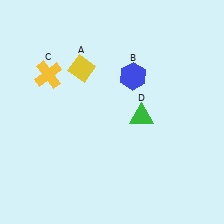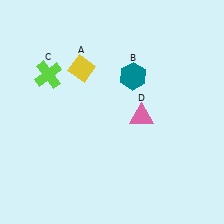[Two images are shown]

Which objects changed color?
B changed from blue to teal. C changed from yellow to lime. D changed from green to pink.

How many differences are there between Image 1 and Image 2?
There are 3 differences between the two images.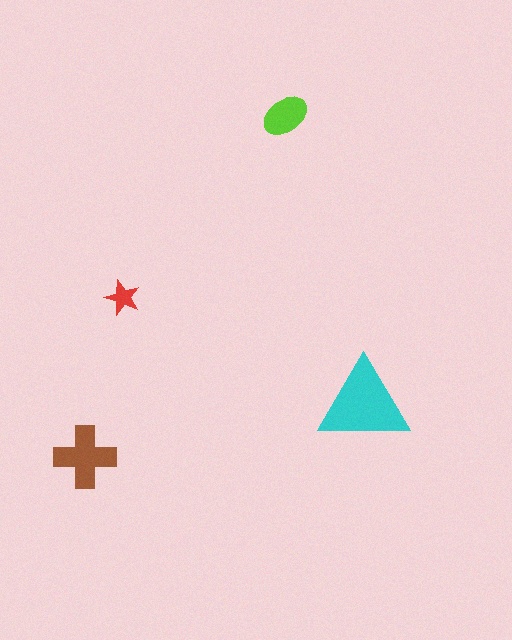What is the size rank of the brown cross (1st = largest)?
2nd.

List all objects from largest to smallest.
The cyan triangle, the brown cross, the lime ellipse, the red star.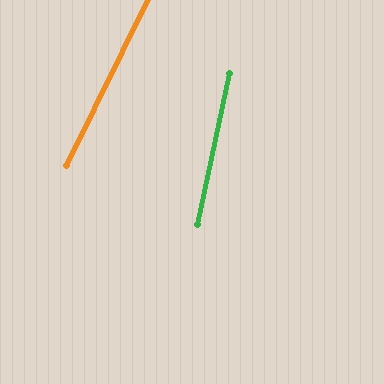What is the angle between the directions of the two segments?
Approximately 14 degrees.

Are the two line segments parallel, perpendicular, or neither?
Neither parallel nor perpendicular — they differ by about 14°.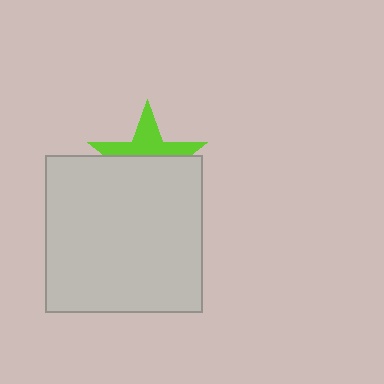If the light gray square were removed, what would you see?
You would see the complete lime star.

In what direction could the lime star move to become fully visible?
The lime star could move up. That would shift it out from behind the light gray square entirely.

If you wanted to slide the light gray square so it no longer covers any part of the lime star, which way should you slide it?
Slide it down — that is the most direct way to separate the two shapes.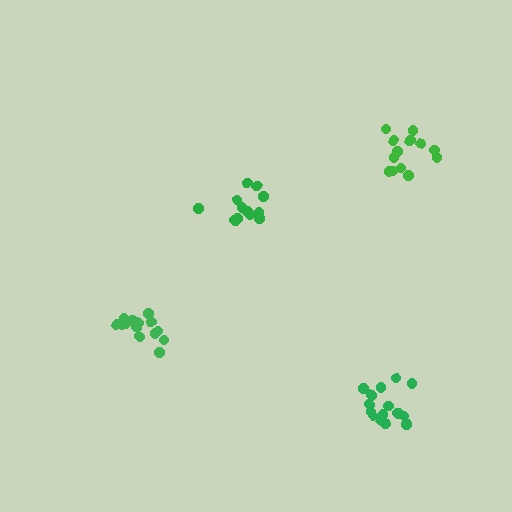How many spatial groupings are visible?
There are 4 spatial groupings.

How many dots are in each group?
Group 1: 16 dots, Group 2: 13 dots, Group 3: 14 dots, Group 4: 13 dots (56 total).